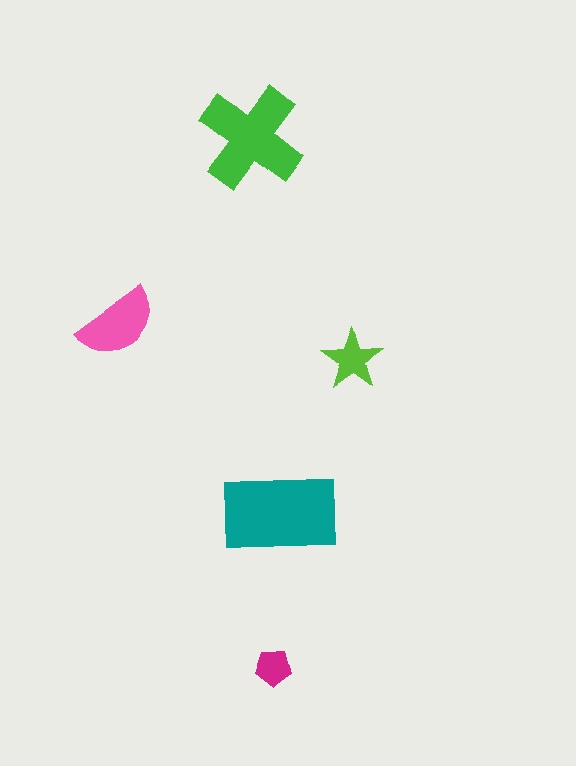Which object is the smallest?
The magenta pentagon.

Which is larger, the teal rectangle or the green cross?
The teal rectangle.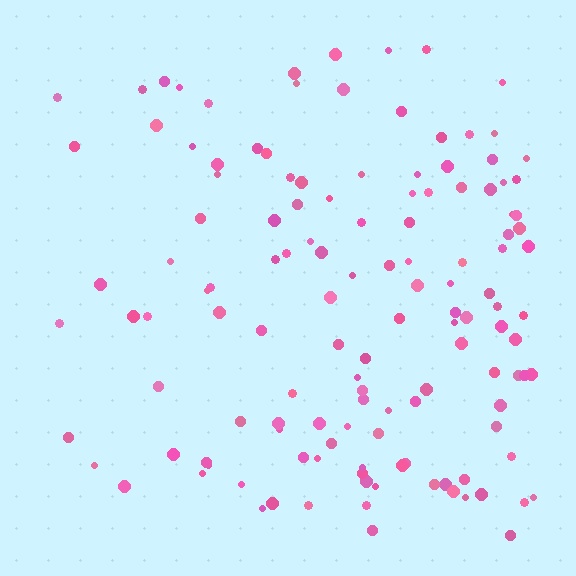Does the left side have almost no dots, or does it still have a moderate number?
Still a moderate number, just noticeably fewer than the right.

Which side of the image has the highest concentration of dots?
The right.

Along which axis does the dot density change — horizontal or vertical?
Horizontal.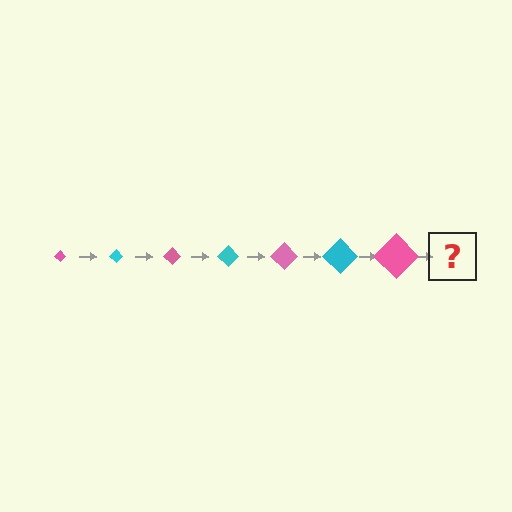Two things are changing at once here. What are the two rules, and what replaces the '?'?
The two rules are that the diamond grows larger each step and the color cycles through pink and cyan. The '?' should be a cyan diamond, larger than the previous one.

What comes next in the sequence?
The next element should be a cyan diamond, larger than the previous one.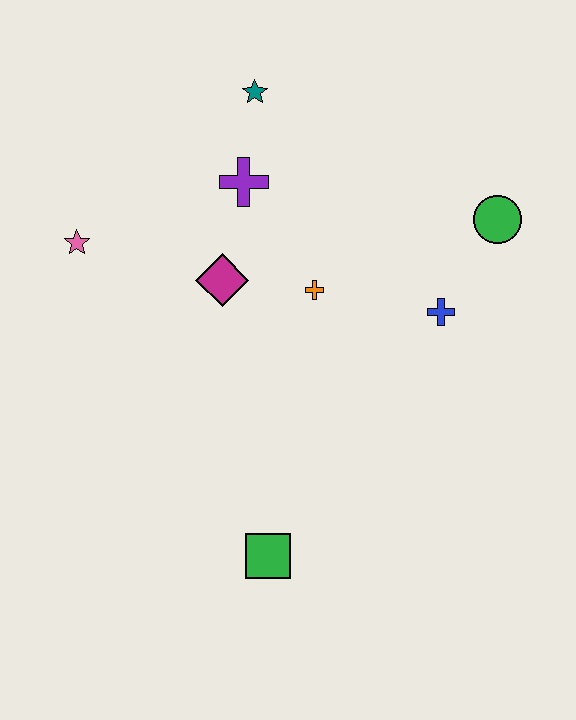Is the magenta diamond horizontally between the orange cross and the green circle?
No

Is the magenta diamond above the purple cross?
No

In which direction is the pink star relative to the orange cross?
The pink star is to the left of the orange cross.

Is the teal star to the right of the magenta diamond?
Yes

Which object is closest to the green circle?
The blue cross is closest to the green circle.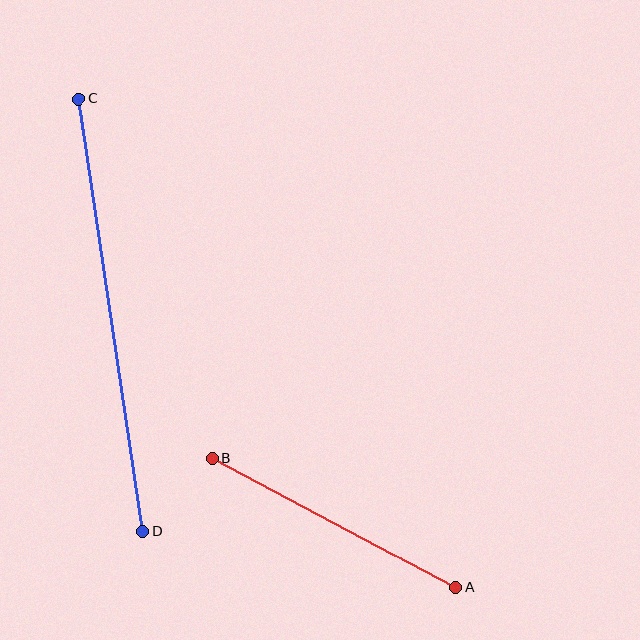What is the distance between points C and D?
The distance is approximately 437 pixels.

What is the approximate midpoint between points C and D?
The midpoint is at approximately (111, 315) pixels.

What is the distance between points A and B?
The distance is approximately 275 pixels.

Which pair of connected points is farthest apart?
Points C and D are farthest apart.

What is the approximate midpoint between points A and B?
The midpoint is at approximately (334, 523) pixels.